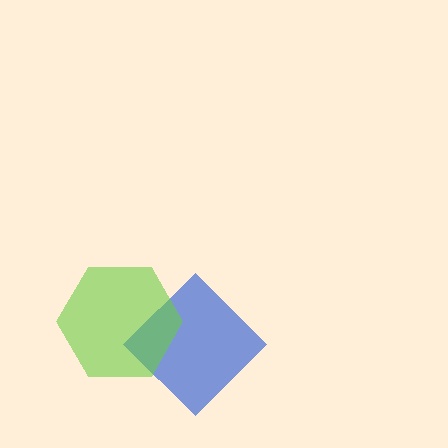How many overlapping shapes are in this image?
There are 2 overlapping shapes in the image.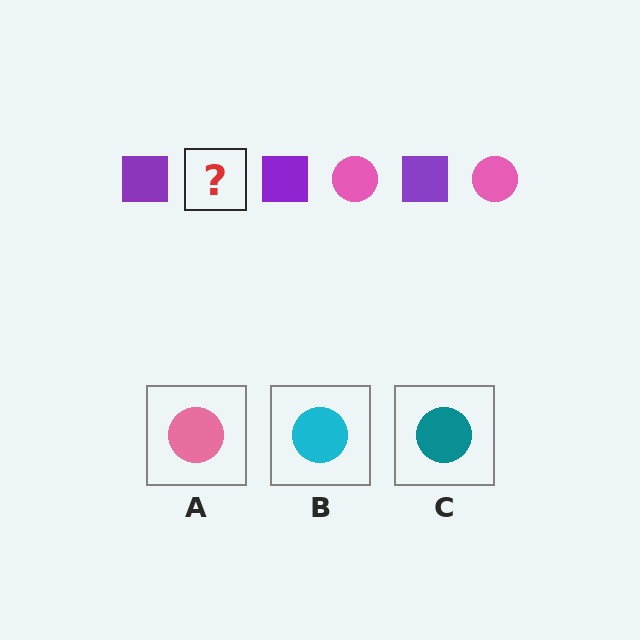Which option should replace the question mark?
Option A.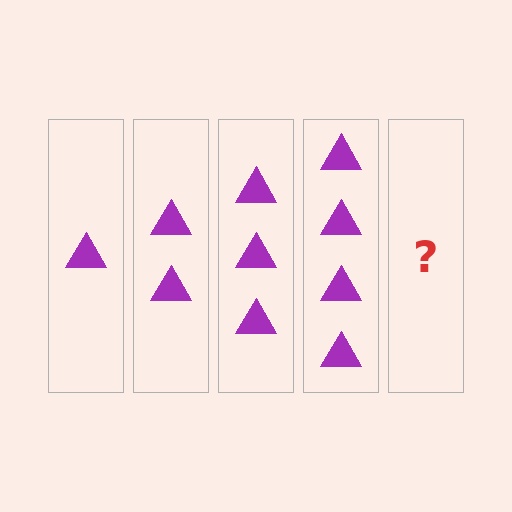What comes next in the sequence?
The next element should be 5 triangles.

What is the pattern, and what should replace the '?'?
The pattern is that each step adds one more triangle. The '?' should be 5 triangles.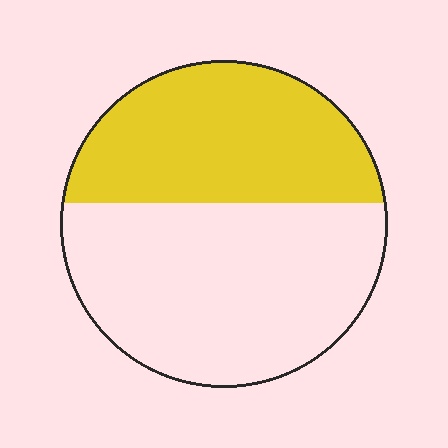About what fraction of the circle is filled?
About two fifths (2/5).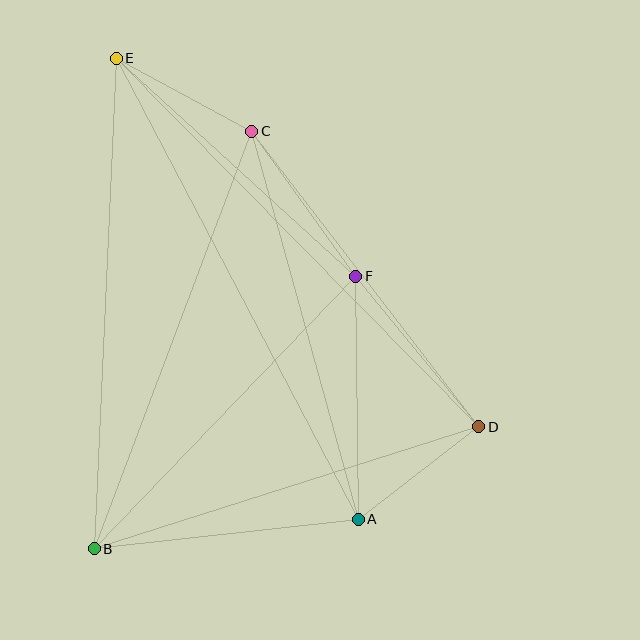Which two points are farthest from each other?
Points A and E are farthest from each other.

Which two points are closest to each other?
Points A and D are closest to each other.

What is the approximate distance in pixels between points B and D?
The distance between B and D is approximately 403 pixels.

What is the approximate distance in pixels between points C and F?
The distance between C and F is approximately 179 pixels.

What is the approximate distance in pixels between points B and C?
The distance between B and C is approximately 447 pixels.